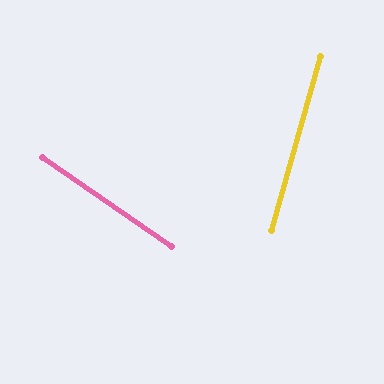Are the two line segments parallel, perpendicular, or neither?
Neither parallel nor perpendicular — they differ by about 71°.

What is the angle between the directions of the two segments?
Approximately 71 degrees.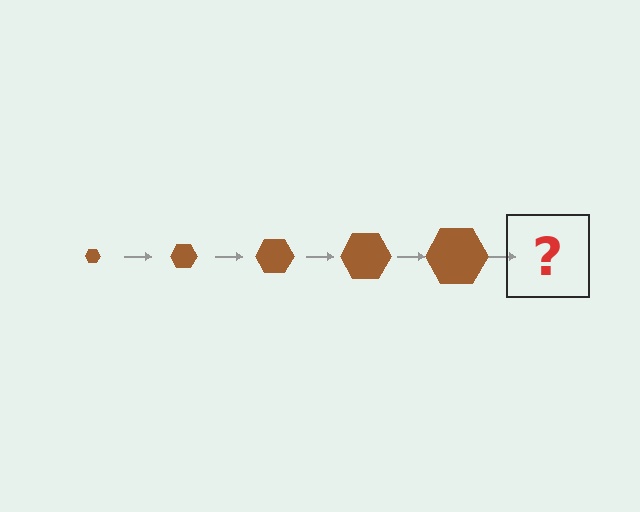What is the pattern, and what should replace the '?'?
The pattern is that the hexagon gets progressively larger each step. The '?' should be a brown hexagon, larger than the previous one.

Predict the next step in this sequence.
The next step is a brown hexagon, larger than the previous one.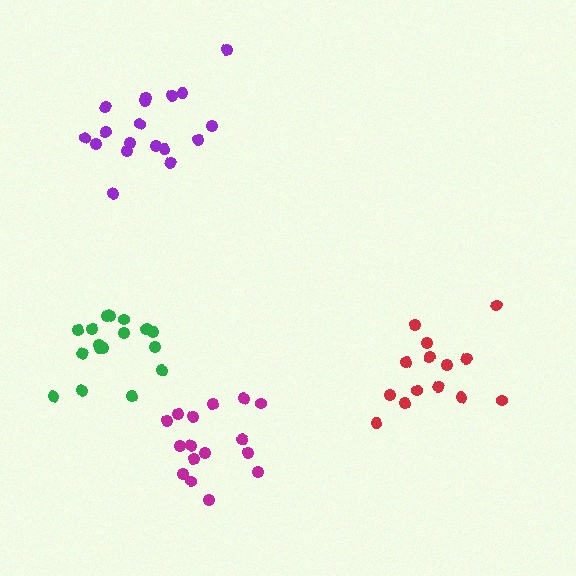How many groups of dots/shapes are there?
There are 4 groups.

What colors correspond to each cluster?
The clusters are colored: purple, green, magenta, red.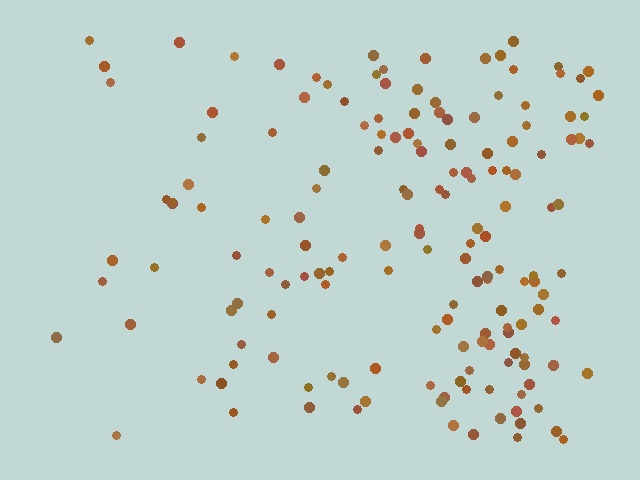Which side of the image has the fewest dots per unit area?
The left.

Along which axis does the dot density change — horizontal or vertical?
Horizontal.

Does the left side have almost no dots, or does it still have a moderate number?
Still a moderate number, just noticeably fewer than the right.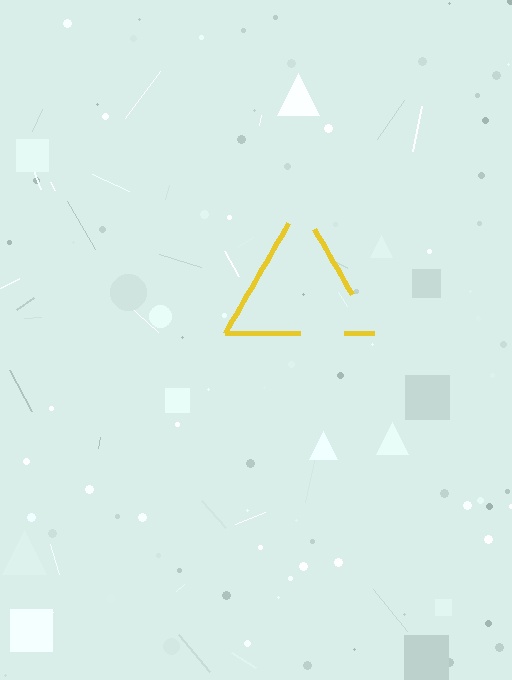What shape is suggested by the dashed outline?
The dashed outline suggests a triangle.